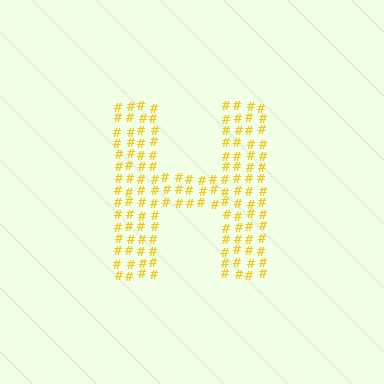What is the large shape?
The large shape is the letter H.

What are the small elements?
The small elements are hash symbols.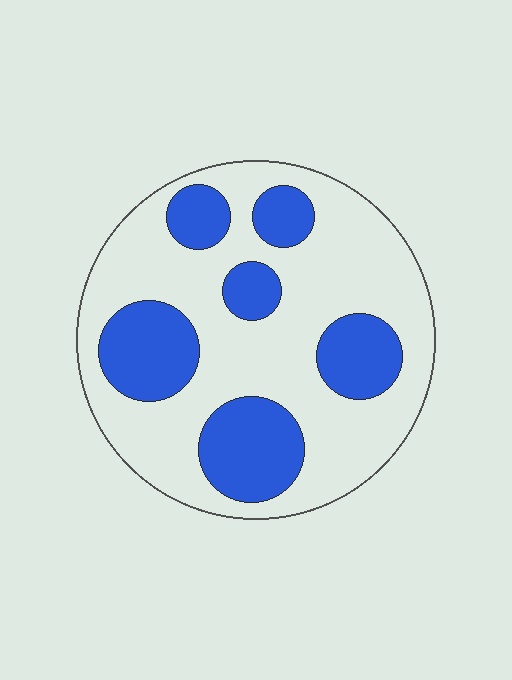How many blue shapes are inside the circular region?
6.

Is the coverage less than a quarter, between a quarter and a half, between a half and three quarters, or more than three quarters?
Between a quarter and a half.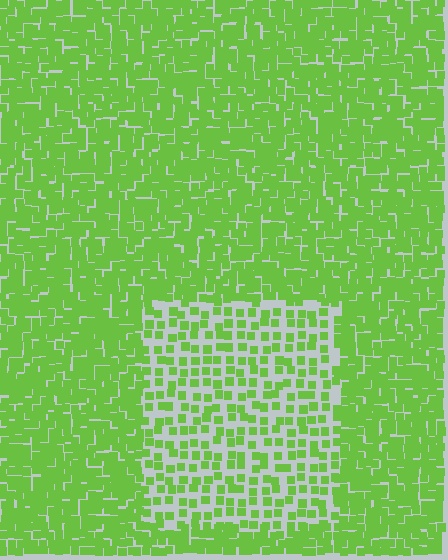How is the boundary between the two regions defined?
The boundary is defined by a change in element density (approximately 2.2x ratio). All elements are the same color, size, and shape.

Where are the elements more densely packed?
The elements are more densely packed outside the rectangle boundary.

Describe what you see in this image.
The image contains small lime elements arranged at two different densities. A rectangle-shaped region is visible where the elements are less densely packed than the surrounding area.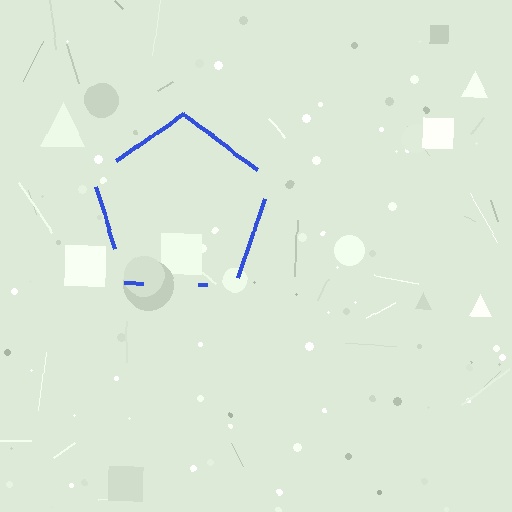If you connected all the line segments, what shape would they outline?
They would outline a pentagon.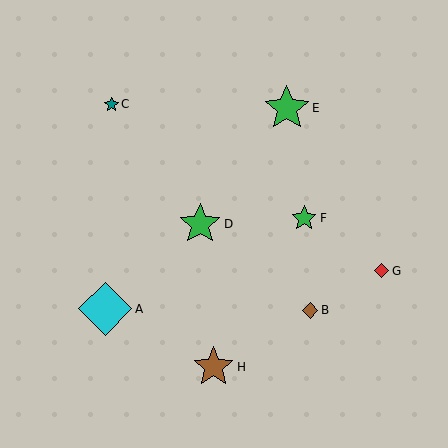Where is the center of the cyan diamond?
The center of the cyan diamond is at (105, 309).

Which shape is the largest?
The cyan diamond (labeled A) is the largest.